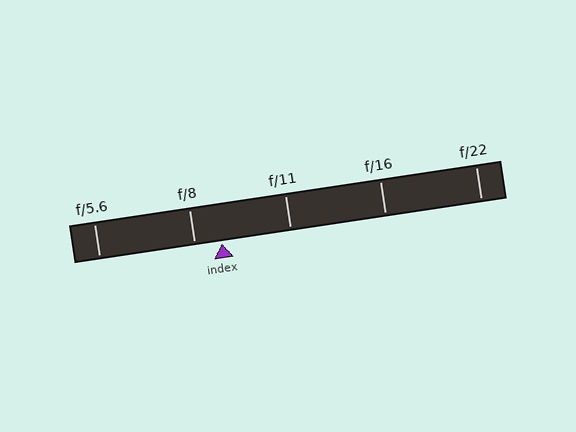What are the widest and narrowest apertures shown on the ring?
The widest aperture shown is f/5.6 and the narrowest is f/22.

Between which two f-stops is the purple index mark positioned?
The index mark is between f/8 and f/11.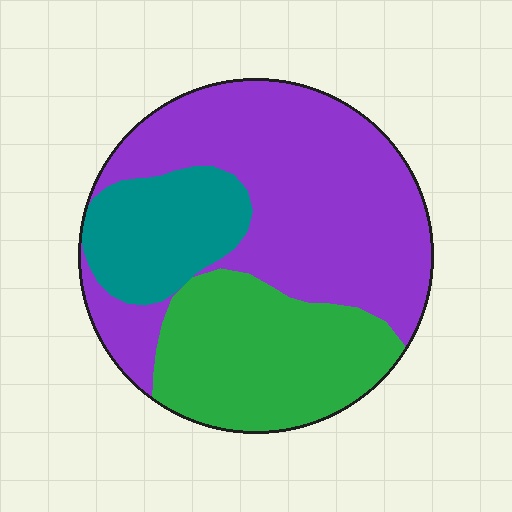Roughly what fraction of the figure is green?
Green covers about 30% of the figure.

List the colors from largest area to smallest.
From largest to smallest: purple, green, teal.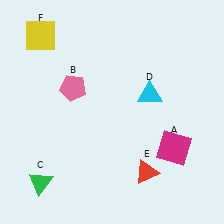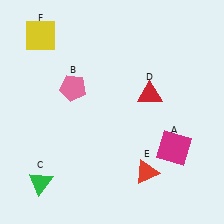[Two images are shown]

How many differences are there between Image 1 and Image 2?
There is 1 difference between the two images.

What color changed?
The triangle (D) changed from cyan in Image 1 to red in Image 2.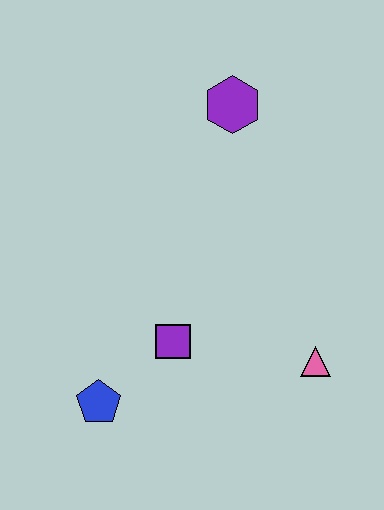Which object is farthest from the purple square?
The purple hexagon is farthest from the purple square.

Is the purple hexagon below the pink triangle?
No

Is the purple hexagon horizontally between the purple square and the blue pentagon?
No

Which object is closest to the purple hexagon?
The purple square is closest to the purple hexagon.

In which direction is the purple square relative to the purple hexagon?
The purple square is below the purple hexagon.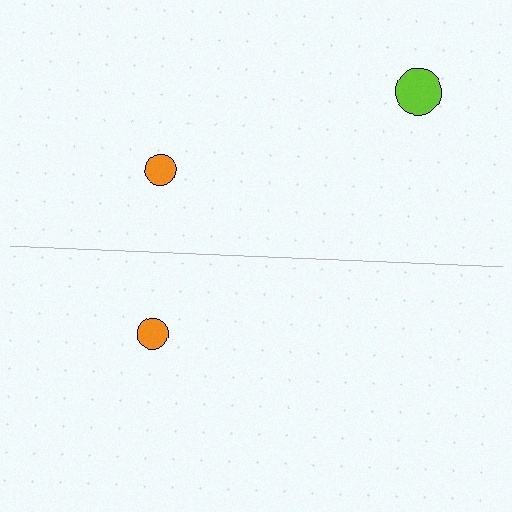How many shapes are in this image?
There are 3 shapes in this image.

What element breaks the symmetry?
A lime circle is missing from the bottom side.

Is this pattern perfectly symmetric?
No, the pattern is not perfectly symmetric. A lime circle is missing from the bottom side.